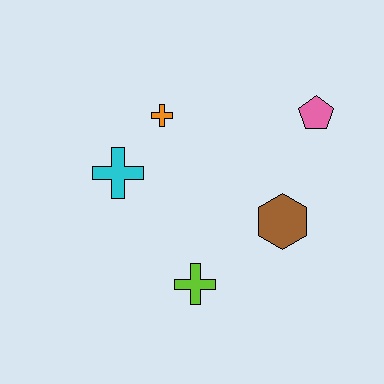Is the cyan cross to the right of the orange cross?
No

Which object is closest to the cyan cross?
The orange cross is closest to the cyan cross.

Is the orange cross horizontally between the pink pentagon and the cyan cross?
Yes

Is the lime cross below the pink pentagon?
Yes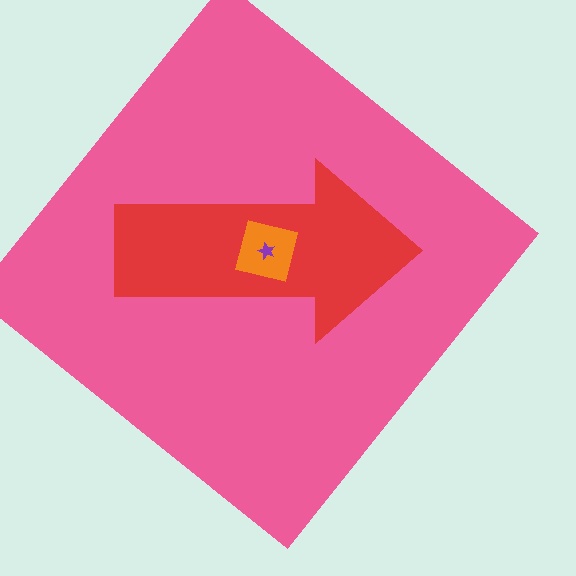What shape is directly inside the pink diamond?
The red arrow.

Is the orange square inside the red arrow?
Yes.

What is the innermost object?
The purple star.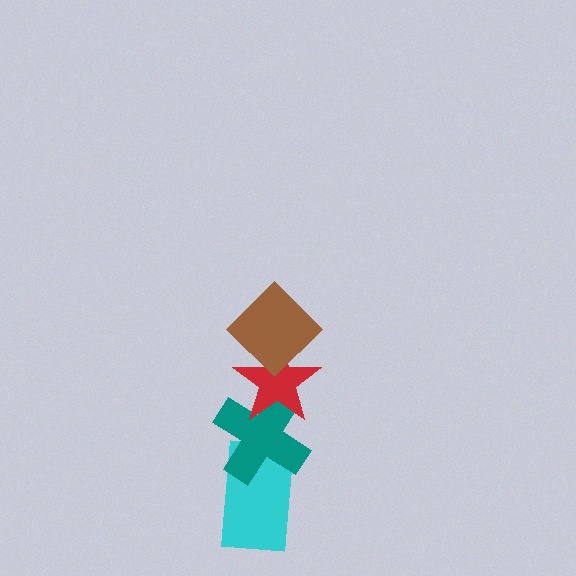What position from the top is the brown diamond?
The brown diamond is 1st from the top.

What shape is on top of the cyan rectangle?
The teal cross is on top of the cyan rectangle.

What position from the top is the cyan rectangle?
The cyan rectangle is 4th from the top.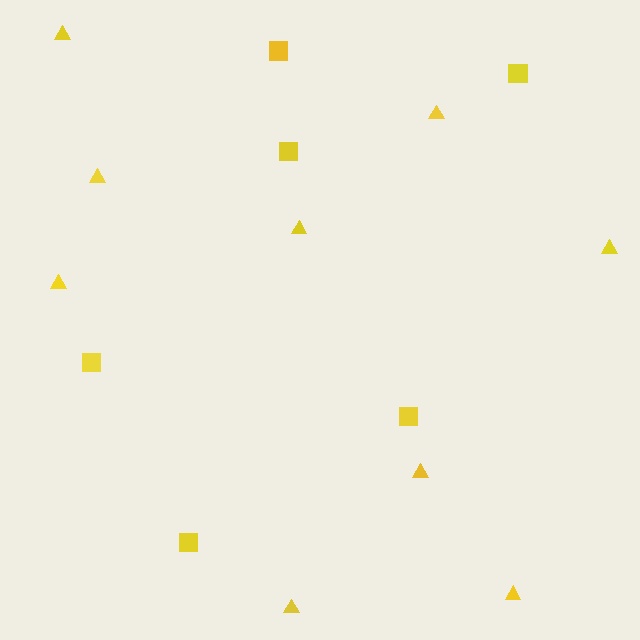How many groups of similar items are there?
There are 2 groups: one group of triangles (9) and one group of squares (6).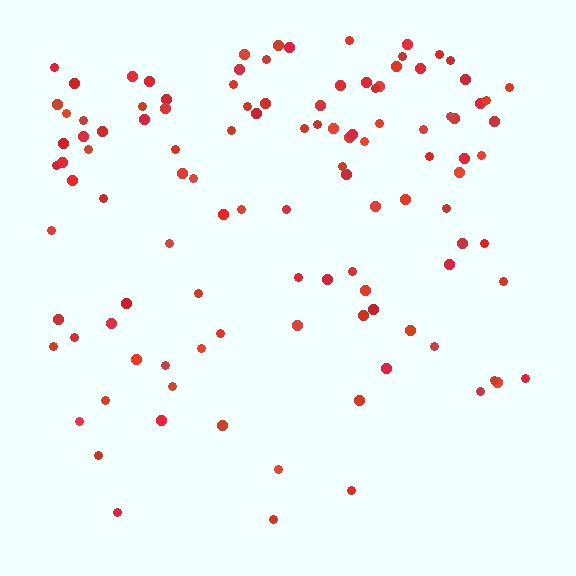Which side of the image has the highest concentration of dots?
The top.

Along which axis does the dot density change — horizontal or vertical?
Vertical.